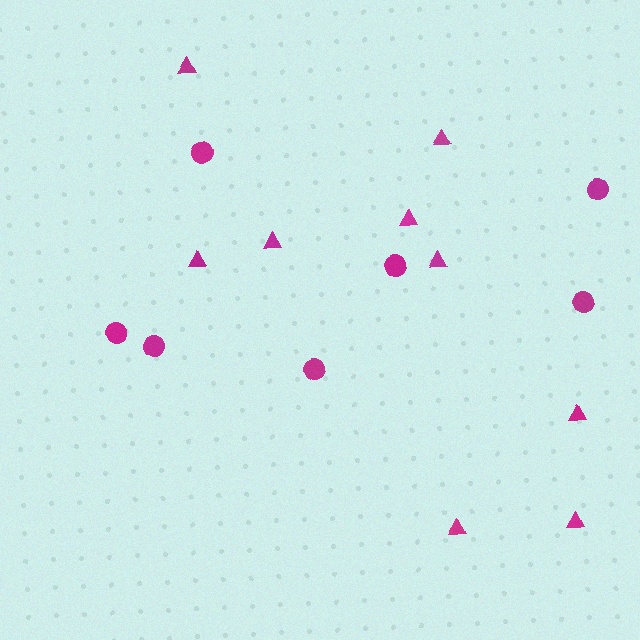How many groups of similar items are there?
There are 2 groups: one group of circles (7) and one group of triangles (9).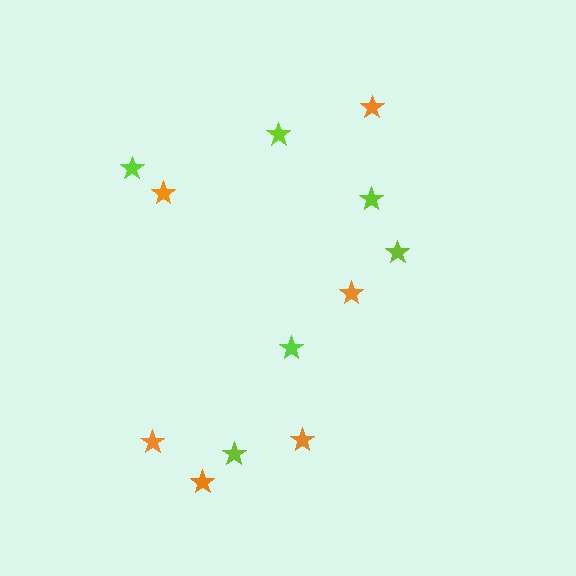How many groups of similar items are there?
There are 2 groups: one group of orange stars (6) and one group of lime stars (6).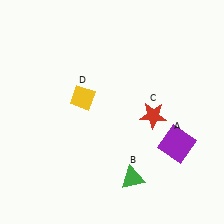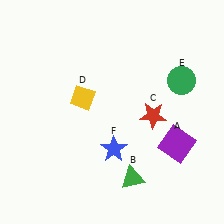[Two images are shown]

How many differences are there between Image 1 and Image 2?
There are 2 differences between the two images.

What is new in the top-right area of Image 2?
A green circle (E) was added in the top-right area of Image 2.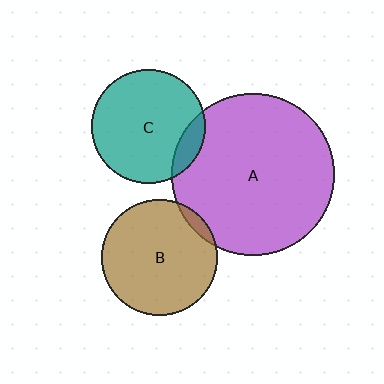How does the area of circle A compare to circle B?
Approximately 2.0 times.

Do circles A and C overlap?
Yes.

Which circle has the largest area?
Circle A (purple).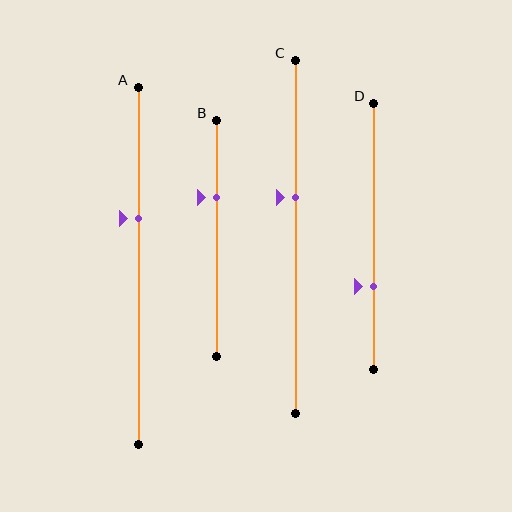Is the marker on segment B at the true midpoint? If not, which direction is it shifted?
No, the marker on segment B is shifted upward by about 17% of the segment length.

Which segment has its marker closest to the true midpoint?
Segment C has its marker closest to the true midpoint.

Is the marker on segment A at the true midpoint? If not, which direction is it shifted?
No, the marker on segment A is shifted upward by about 13% of the segment length.